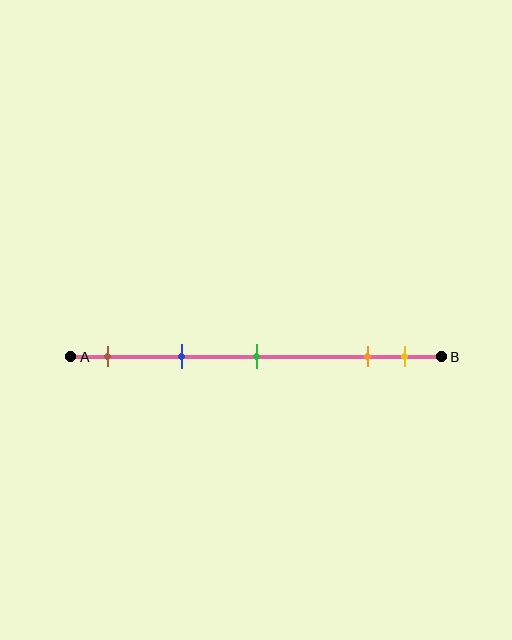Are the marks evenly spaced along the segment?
No, the marks are not evenly spaced.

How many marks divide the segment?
There are 5 marks dividing the segment.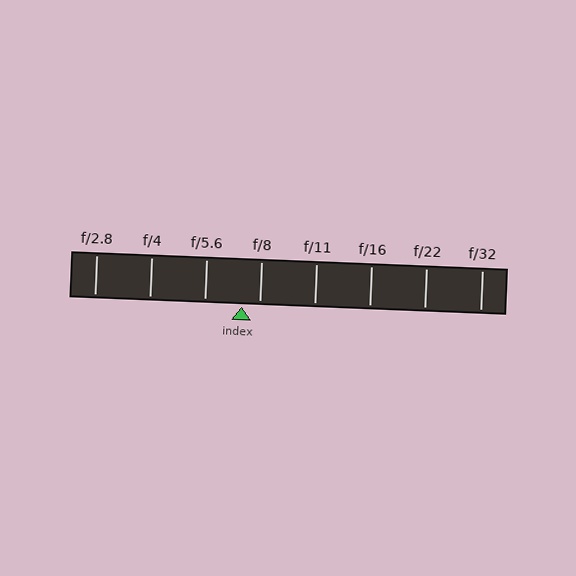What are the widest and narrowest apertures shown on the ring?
The widest aperture shown is f/2.8 and the narrowest is f/32.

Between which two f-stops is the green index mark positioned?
The index mark is between f/5.6 and f/8.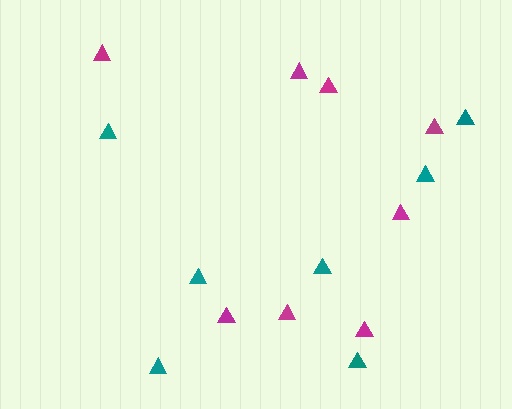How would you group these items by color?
There are 2 groups: one group of teal triangles (7) and one group of magenta triangles (8).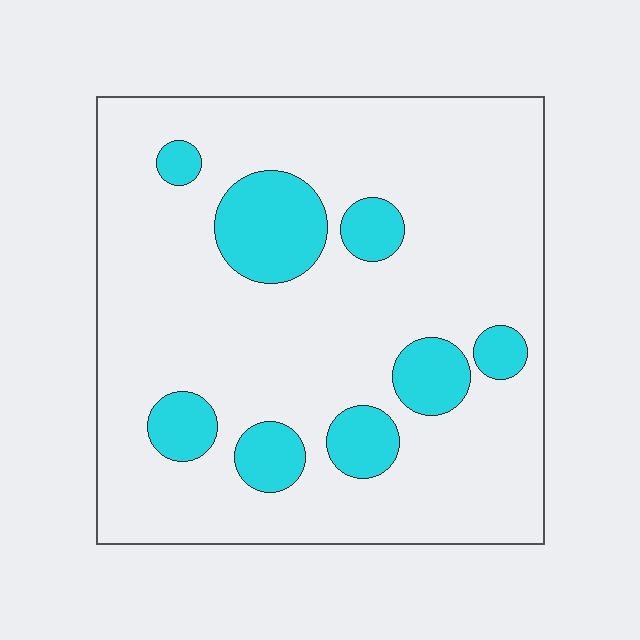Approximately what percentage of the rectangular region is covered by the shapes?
Approximately 15%.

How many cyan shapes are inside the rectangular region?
8.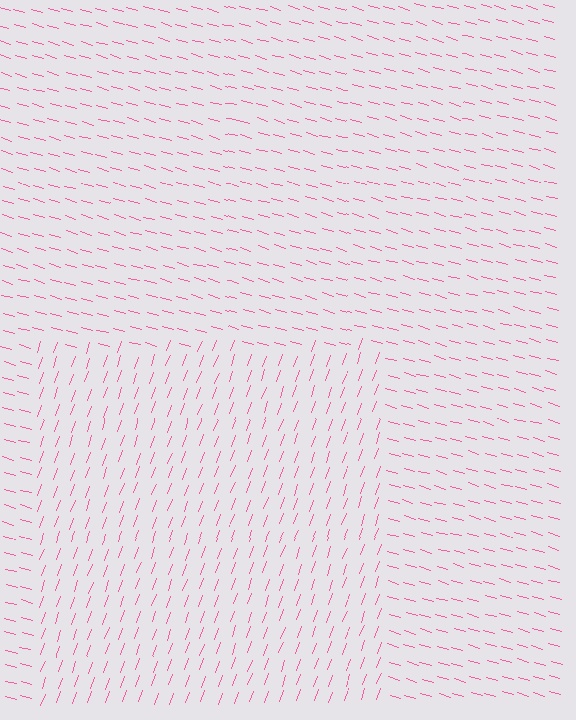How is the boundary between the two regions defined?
The boundary is defined purely by a change in line orientation (approximately 86 degrees difference). All lines are the same color and thickness.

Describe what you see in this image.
The image is filled with small pink line segments. A rectangle region in the image has lines oriented differently from the surrounding lines, creating a visible texture boundary.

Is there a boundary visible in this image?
Yes, there is a texture boundary formed by a change in line orientation.